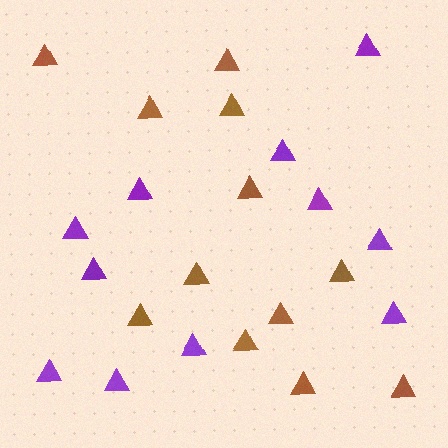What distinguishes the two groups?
There are 2 groups: one group of brown triangles (12) and one group of purple triangles (11).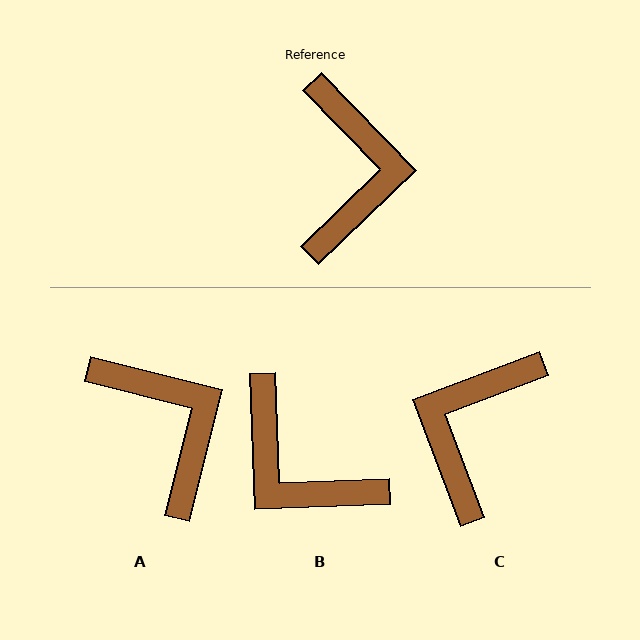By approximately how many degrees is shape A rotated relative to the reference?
Approximately 32 degrees counter-clockwise.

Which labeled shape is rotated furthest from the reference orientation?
C, about 157 degrees away.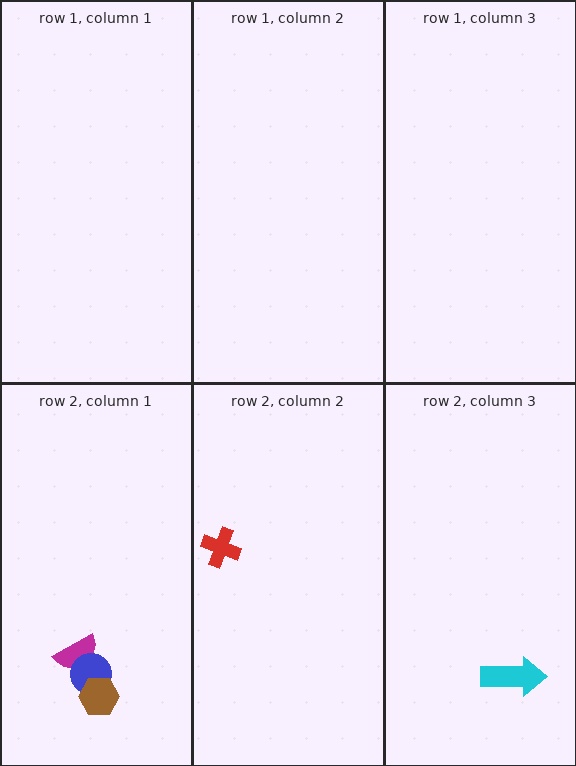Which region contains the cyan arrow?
The row 2, column 3 region.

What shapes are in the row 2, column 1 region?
The magenta semicircle, the blue circle, the brown hexagon.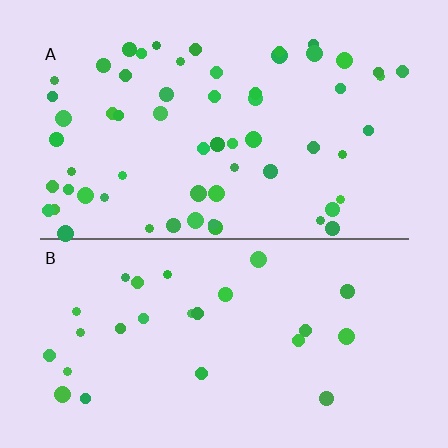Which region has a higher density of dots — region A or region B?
A (the top).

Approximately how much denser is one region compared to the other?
Approximately 2.3× — region A over region B.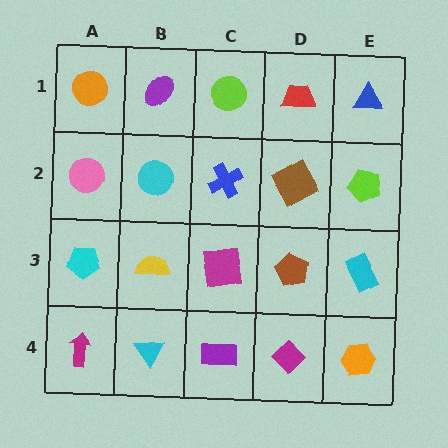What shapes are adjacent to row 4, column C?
A magenta square (row 3, column C), a cyan triangle (row 4, column B), a magenta diamond (row 4, column D).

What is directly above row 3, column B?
A cyan circle.